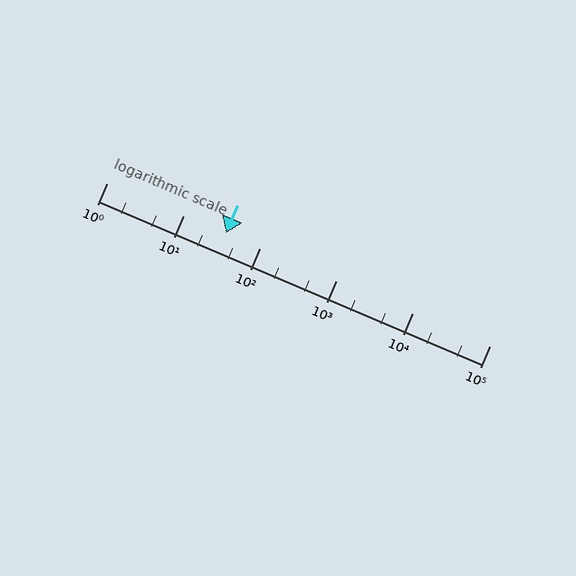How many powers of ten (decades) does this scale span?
The scale spans 5 decades, from 1 to 100000.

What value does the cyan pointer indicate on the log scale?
The pointer indicates approximately 36.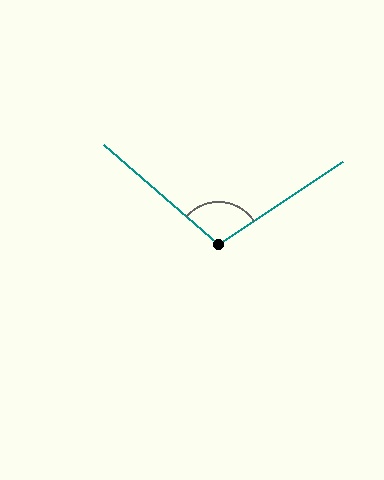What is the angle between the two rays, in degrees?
Approximately 105 degrees.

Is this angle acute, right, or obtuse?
It is obtuse.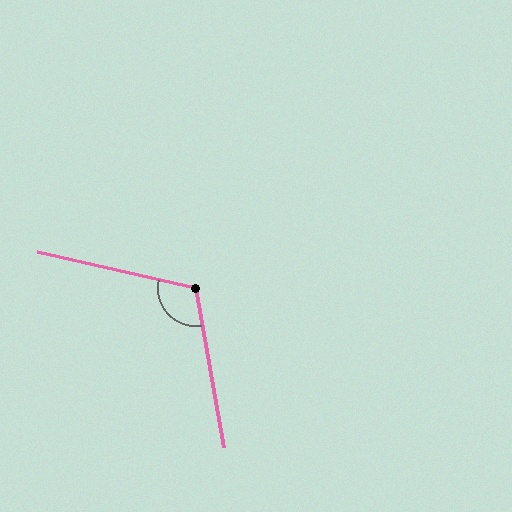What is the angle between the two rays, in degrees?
Approximately 112 degrees.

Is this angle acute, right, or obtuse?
It is obtuse.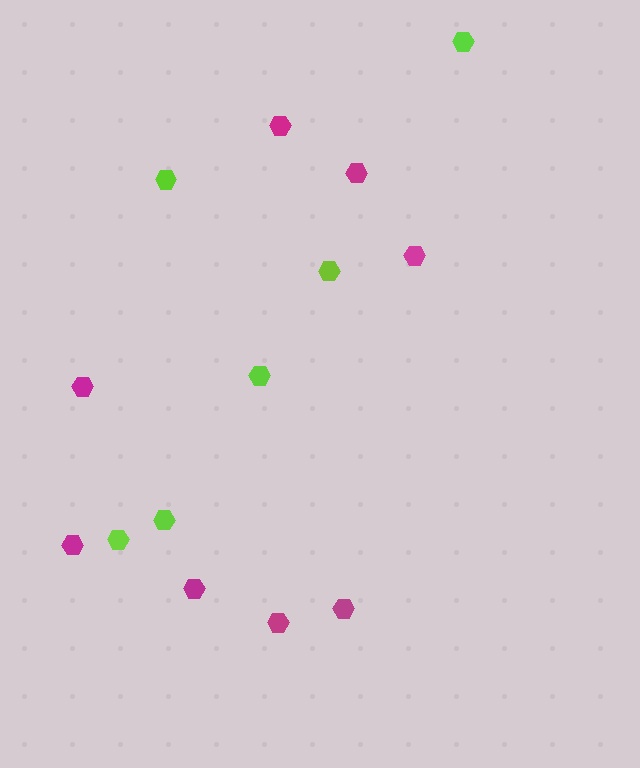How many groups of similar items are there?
There are 2 groups: one group of magenta hexagons (8) and one group of lime hexagons (6).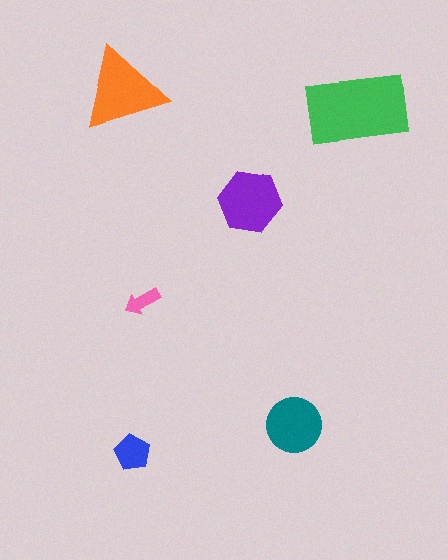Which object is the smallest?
The pink arrow.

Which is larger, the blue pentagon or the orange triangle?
The orange triangle.